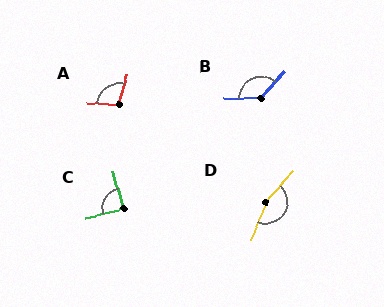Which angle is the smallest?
C, at approximately 88 degrees.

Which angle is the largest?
D, at approximately 159 degrees.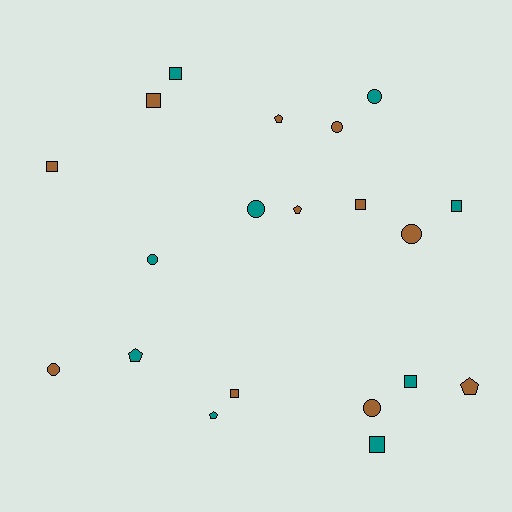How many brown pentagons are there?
There are 3 brown pentagons.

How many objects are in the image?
There are 20 objects.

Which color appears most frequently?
Brown, with 11 objects.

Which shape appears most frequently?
Square, with 8 objects.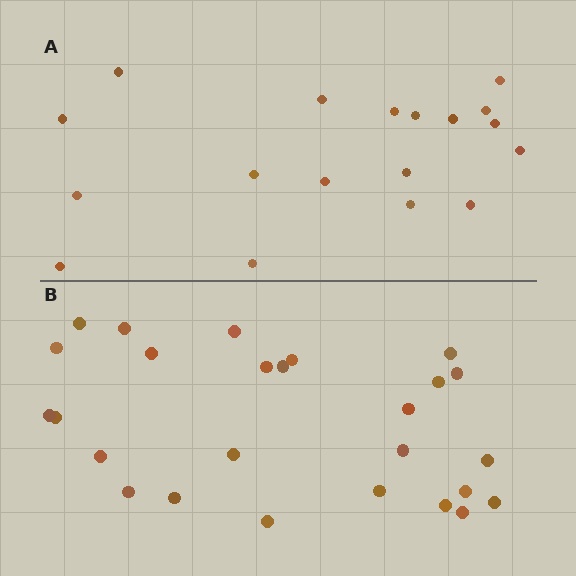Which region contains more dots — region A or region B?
Region B (the bottom region) has more dots.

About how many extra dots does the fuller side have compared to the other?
Region B has roughly 8 or so more dots than region A.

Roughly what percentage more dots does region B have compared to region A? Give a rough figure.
About 45% more.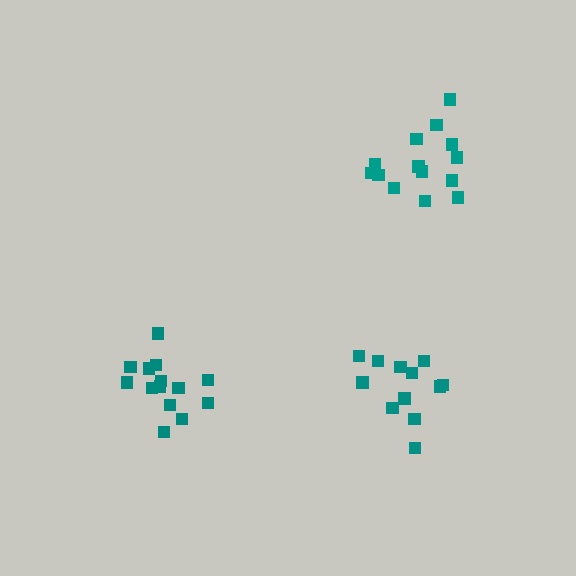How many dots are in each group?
Group 1: 14 dots, Group 2: 14 dots, Group 3: 12 dots (40 total).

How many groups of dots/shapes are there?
There are 3 groups.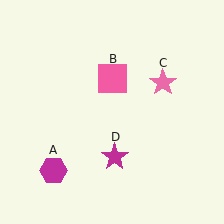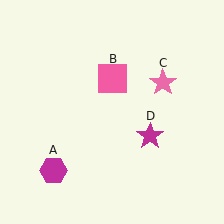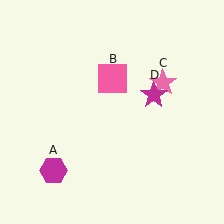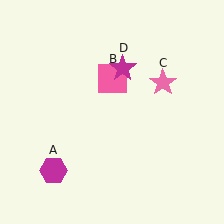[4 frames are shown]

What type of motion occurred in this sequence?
The magenta star (object D) rotated counterclockwise around the center of the scene.